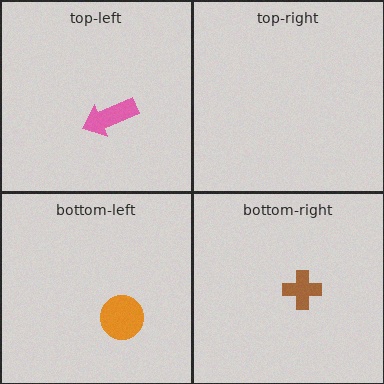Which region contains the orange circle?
The bottom-left region.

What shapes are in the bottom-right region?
The brown cross.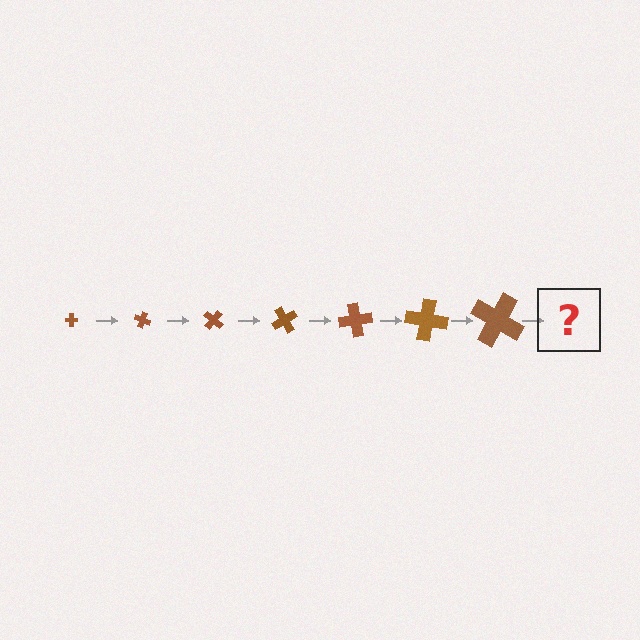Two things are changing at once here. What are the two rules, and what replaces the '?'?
The two rules are that the cross grows larger each step and it rotates 20 degrees each step. The '?' should be a cross, larger than the previous one and rotated 140 degrees from the start.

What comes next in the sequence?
The next element should be a cross, larger than the previous one and rotated 140 degrees from the start.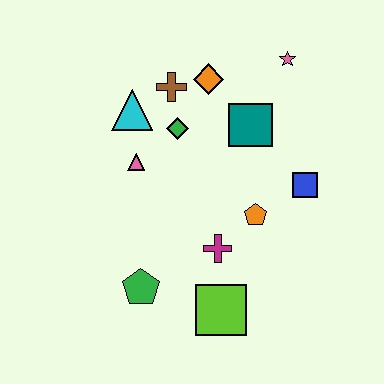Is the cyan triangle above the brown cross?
No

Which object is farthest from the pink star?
The green pentagon is farthest from the pink star.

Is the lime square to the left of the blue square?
Yes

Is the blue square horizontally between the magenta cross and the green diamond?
No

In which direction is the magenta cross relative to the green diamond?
The magenta cross is below the green diamond.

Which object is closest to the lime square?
The magenta cross is closest to the lime square.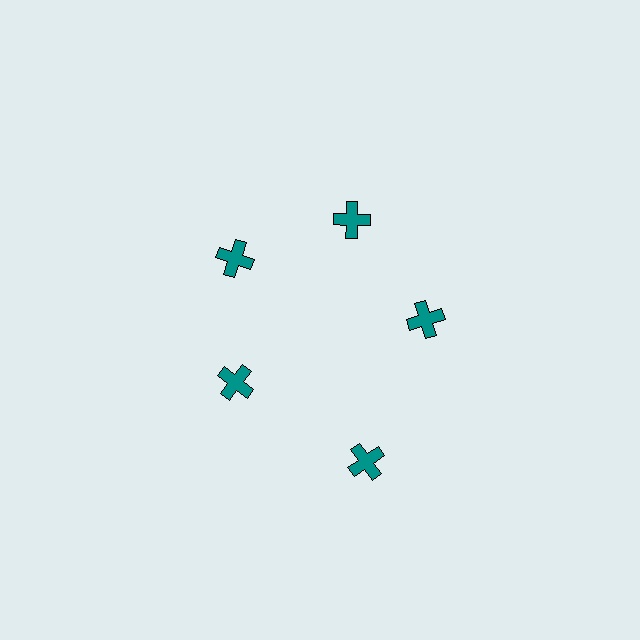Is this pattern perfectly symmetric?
No. The 5 teal crosses are arranged in a ring, but one element near the 5 o'clock position is pushed outward from the center, breaking the 5-fold rotational symmetry.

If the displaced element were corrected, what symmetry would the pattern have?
It would have 5-fold rotational symmetry — the pattern would map onto itself every 72 degrees.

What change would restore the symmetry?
The symmetry would be restored by moving it inward, back onto the ring so that all 5 crosses sit at equal angles and equal distance from the center.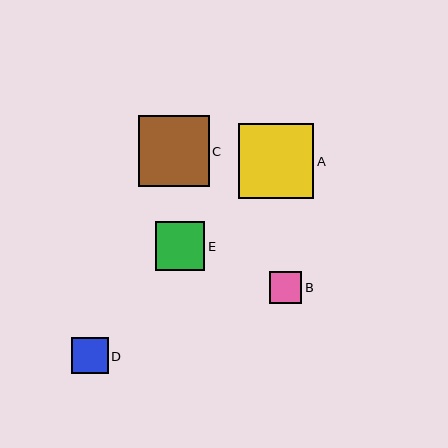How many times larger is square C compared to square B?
Square C is approximately 2.2 times the size of square B.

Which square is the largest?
Square A is the largest with a size of approximately 76 pixels.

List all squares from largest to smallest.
From largest to smallest: A, C, E, D, B.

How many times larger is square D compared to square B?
Square D is approximately 1.1 times the size of square B.